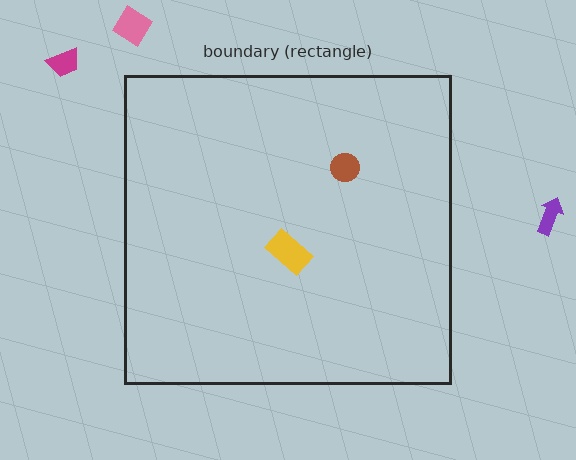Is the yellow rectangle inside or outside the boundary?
Inside.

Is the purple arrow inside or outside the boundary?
Outside.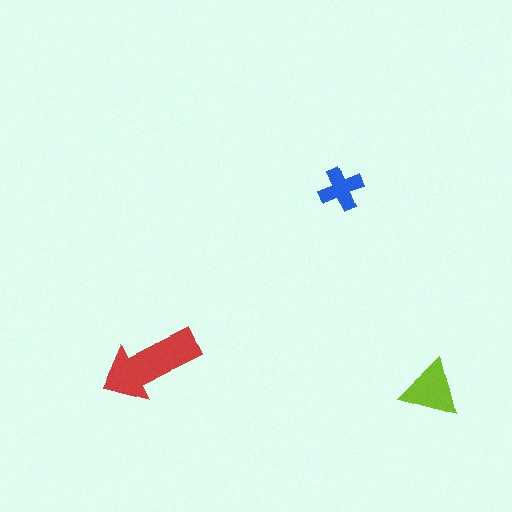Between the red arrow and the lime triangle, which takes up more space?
The red arrow.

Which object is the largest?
The red arrow.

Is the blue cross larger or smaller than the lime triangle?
Smaller.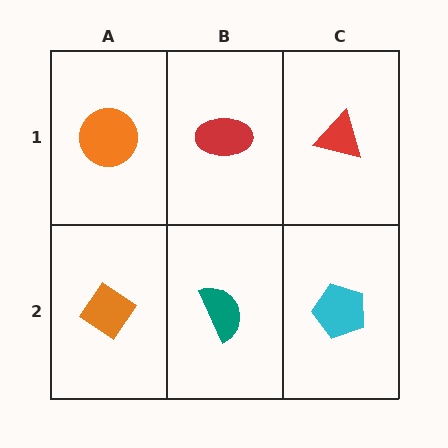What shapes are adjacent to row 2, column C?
A red triangle (row 1, column C), a teal semicircle (row 2, column B).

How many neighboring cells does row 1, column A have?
2.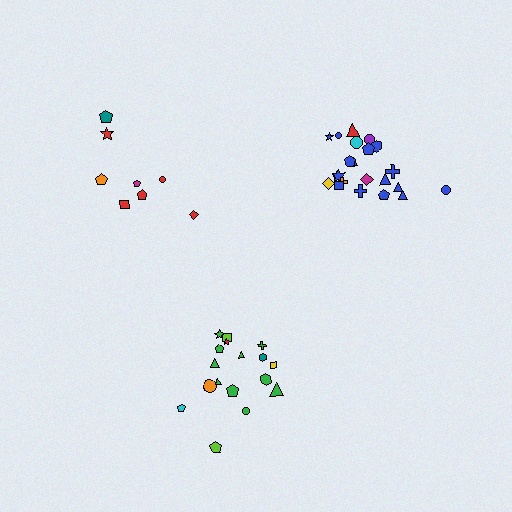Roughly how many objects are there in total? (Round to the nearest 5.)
Roughly 50 objects in total.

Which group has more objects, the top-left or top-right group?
The top-right group.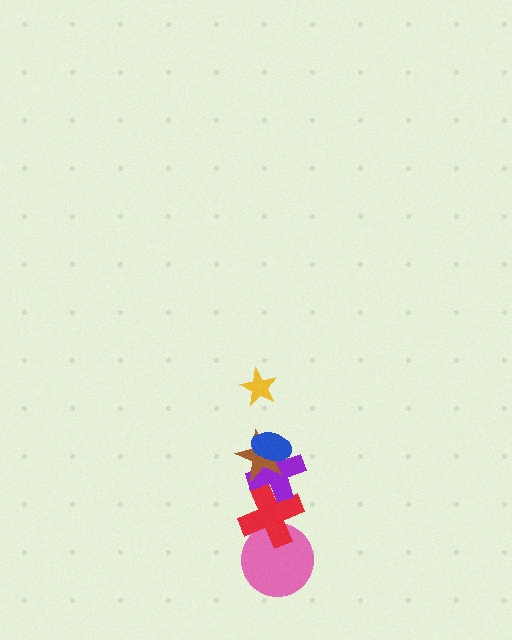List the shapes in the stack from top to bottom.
From top to bottom: the yellow star, the blue ellipse, the brown star, the purple cross, the red cross, the pink circle.